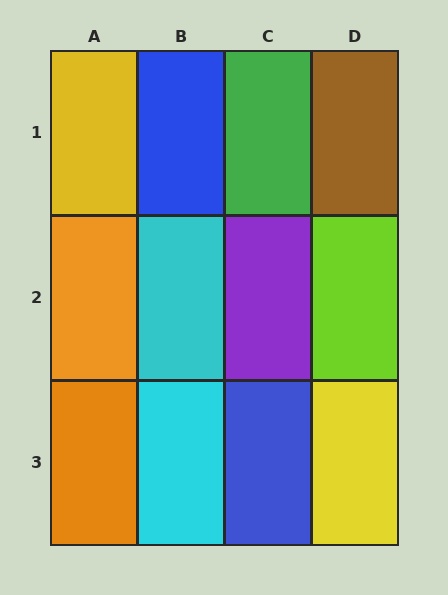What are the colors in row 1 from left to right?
Yellow, blue, green, brown.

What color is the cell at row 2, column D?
Lime.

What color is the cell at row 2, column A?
Orange.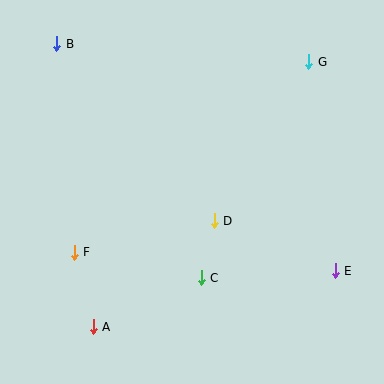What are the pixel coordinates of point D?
Point D is at (214, 221).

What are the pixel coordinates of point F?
Point F is at (74, 252).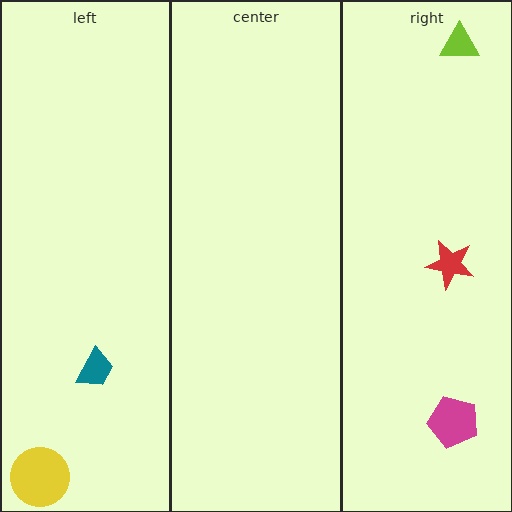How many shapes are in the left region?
2.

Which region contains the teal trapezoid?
The left region.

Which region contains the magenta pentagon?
The right region.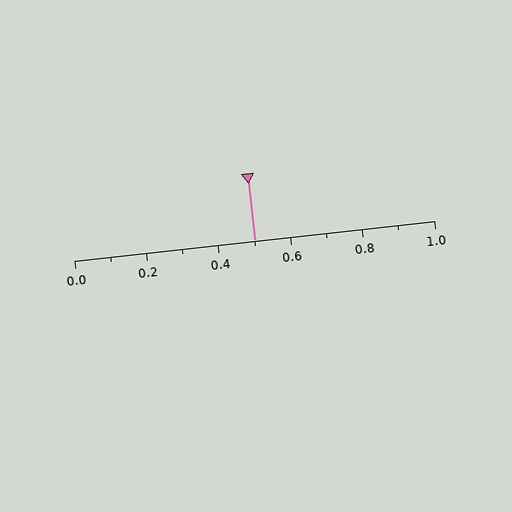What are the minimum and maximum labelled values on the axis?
The axis runs from 0.0 to 1.0.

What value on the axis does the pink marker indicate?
The marker indicates approximately 0.5.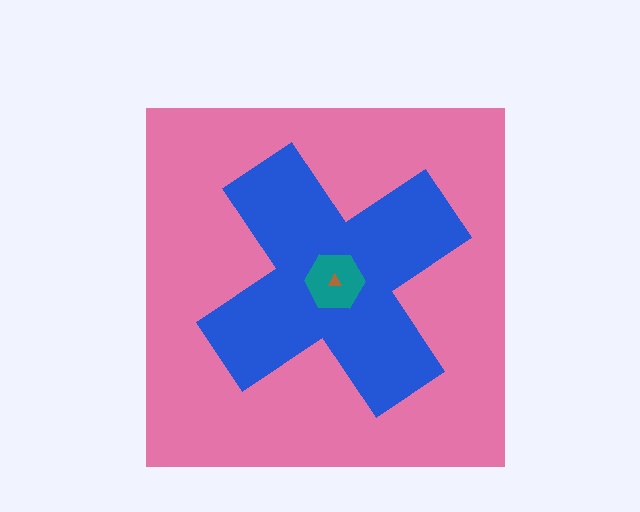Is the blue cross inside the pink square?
Yes.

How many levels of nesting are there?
4.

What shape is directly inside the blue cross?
The teal hexagon.